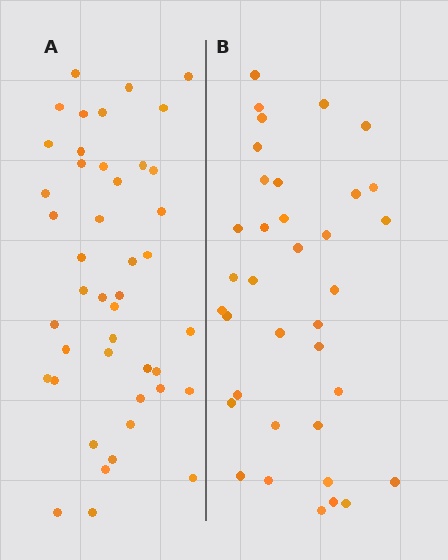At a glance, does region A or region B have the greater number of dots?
Region A (the left region) has more dots.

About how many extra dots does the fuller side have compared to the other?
Region A has roughly 8 or so more dots than region B.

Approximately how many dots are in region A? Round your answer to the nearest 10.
About 40 dots. (The exact count is 44, which rounds to 40.)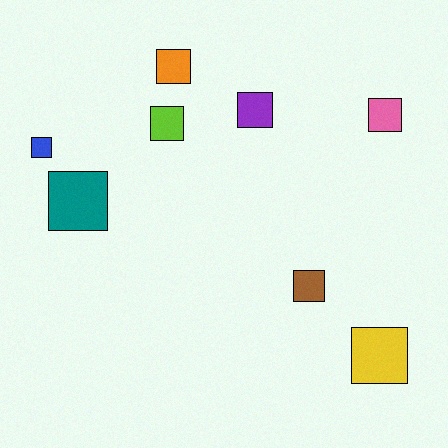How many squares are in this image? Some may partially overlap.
There are 8 squares.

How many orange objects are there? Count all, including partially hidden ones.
There is 1 orange object.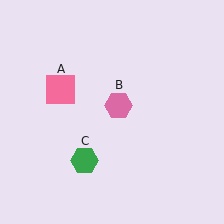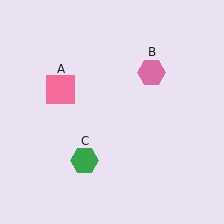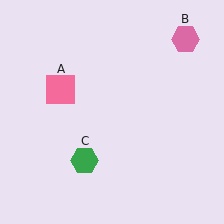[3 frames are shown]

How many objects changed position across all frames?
1 object changed position: pink hexagon (object B).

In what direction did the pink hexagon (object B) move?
The pink hexagon (object B) moved up and to the right.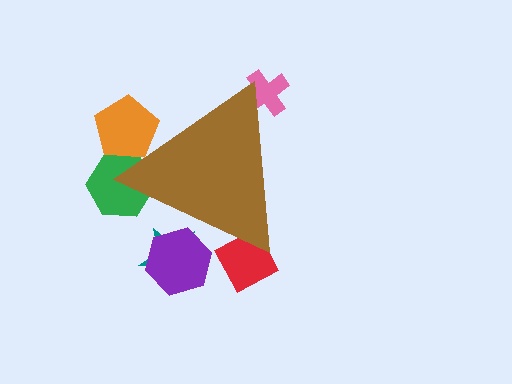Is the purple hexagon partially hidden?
Yes, the purple hexagon is partially hidden behind the brown triangle.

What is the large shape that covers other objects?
A brown triangle.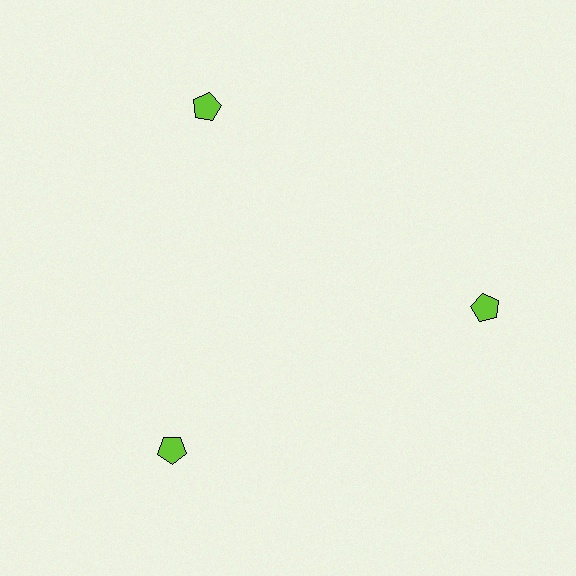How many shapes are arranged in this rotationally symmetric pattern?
There are 3 shapes, arranged in 3 groups of 1.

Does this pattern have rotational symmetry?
Yes, this pattern has 3-fold rotational symmetry. It looks the same after rotating 120 degrees around the center.